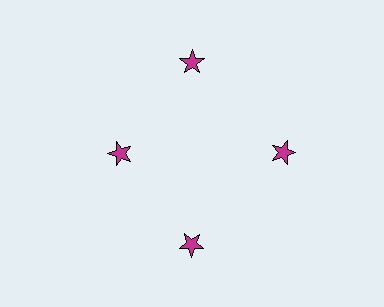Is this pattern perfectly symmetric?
No. The 4 magenta stars are arranged in a ring, but one element near the 9 o'clock position is pulled inward toward the center, breaking the 4-fold rotational symmetry.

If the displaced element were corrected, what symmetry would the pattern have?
It would have 4-fold rotational symmetry — the pattern would map onto itself every 90 degrees.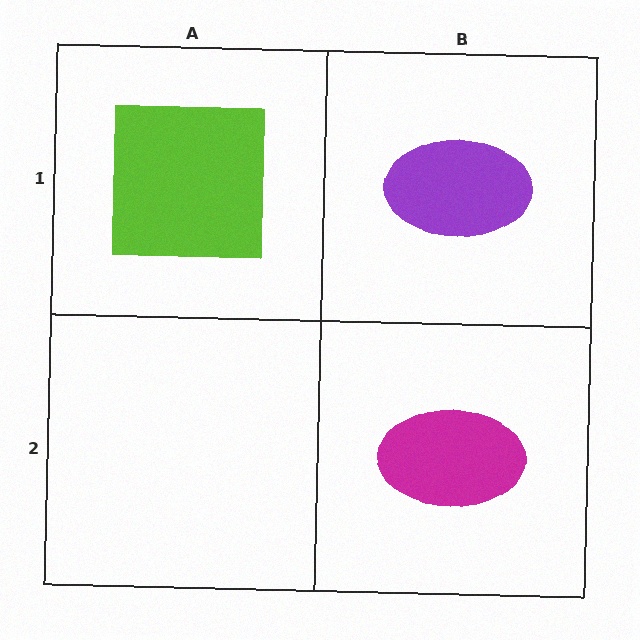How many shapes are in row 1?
2 shapes.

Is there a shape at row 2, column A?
No, that cell is empty.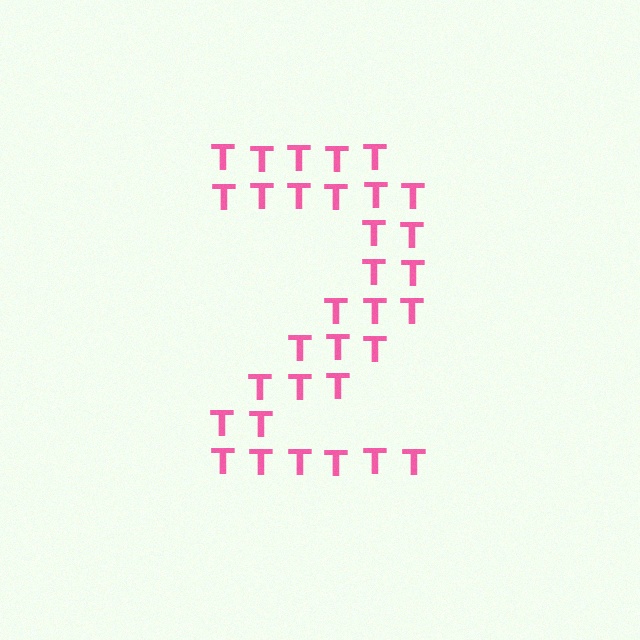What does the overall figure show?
The overall figure shows the digit 2.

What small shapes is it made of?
It is made of small letter T's.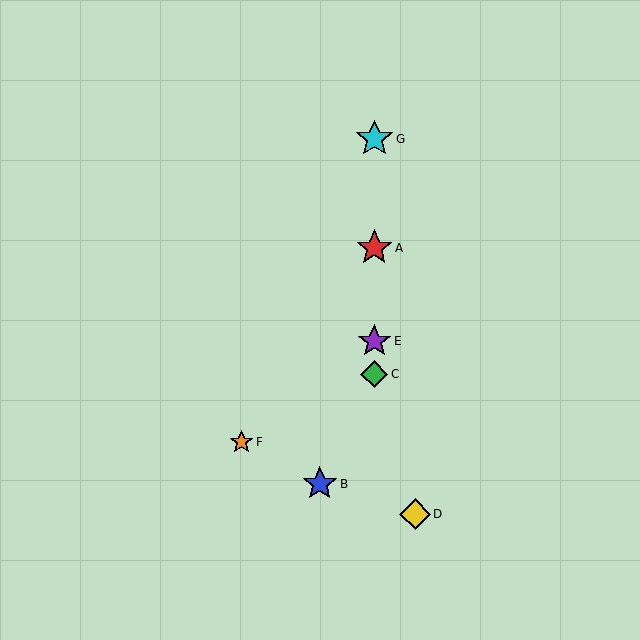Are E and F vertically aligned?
No, E is at x≈374 and F is at x≈242.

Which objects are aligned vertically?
Objects A, C, E, G are aligned vertically.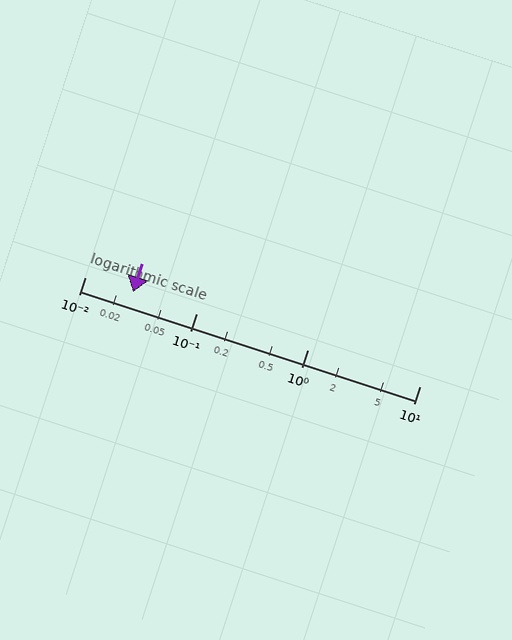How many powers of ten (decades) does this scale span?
The scale spans 3 decades, from 0.01 to 10.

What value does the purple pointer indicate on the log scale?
The pointer indicates approximately 0.027.